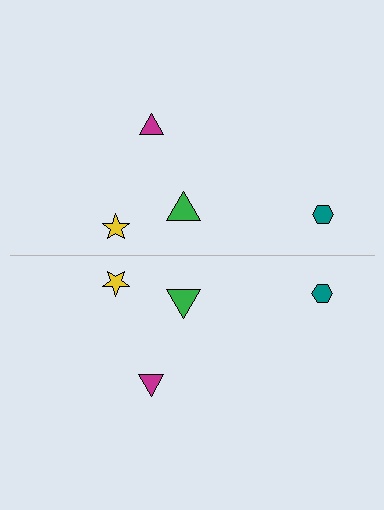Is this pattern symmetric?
Yes, this pattern has bilateral (reflection) symmetry.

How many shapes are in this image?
There are 8 shapes in this image.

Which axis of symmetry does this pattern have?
The pattern has a horizontal axis of symmetry running through the center of the image.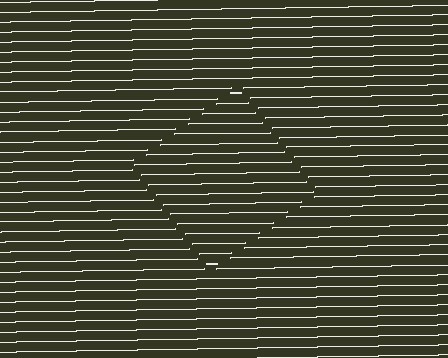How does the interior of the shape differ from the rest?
The interior of the shape contains the same grating, shifted by half a period — the contour is defined by the phase discontinuity where line-ends from the inner and outer gratings abut.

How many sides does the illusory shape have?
4 sides — the line-ends trace a square.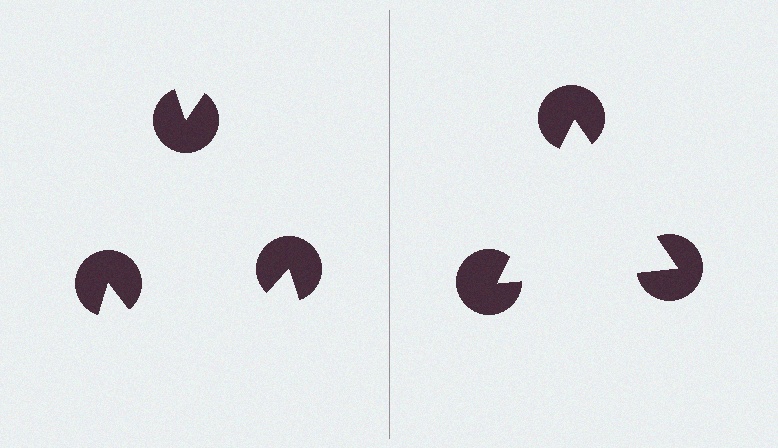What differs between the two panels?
The pac-man discs are positioned identically on both sides; only the wedge orientations differ. On the right they align to a triangle; on the left they are misaligned.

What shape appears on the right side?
An illusory triangle.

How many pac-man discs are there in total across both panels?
6 — 3 on each side.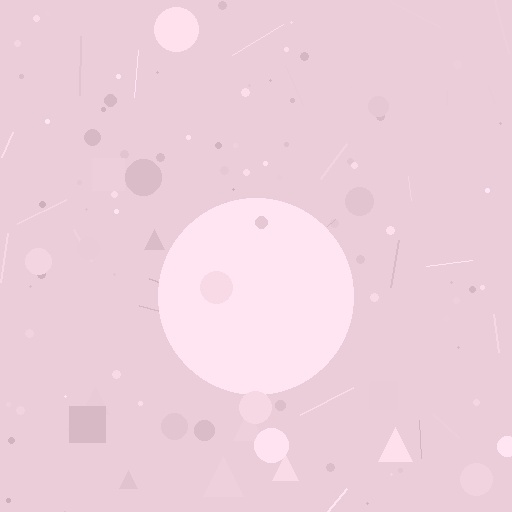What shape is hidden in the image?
A circle is hidden in the image.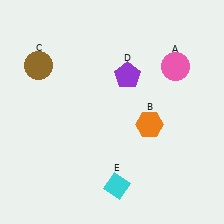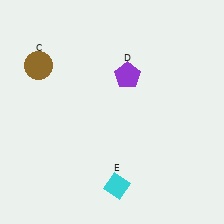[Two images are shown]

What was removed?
The orange hexagon (B), the pink circle (A) were removed in Image 2.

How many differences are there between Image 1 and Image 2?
There are 2 differences between the two images.